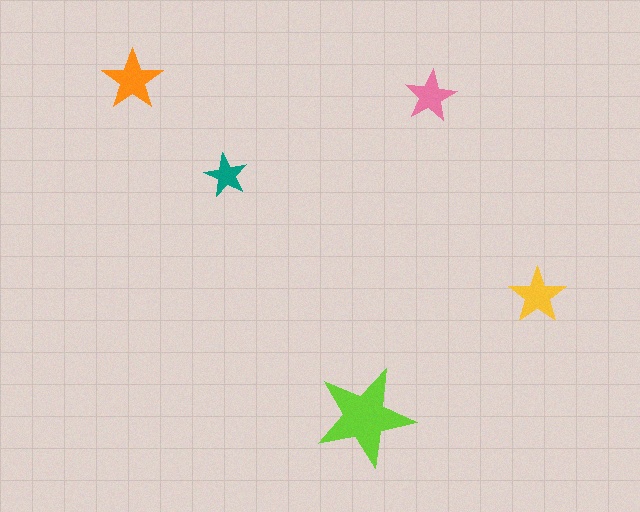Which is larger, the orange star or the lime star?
The lime one.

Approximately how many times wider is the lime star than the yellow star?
About 1.5 times wider.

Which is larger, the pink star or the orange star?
The orange one.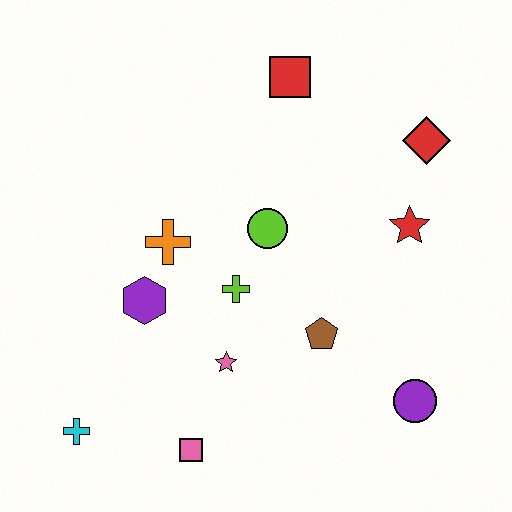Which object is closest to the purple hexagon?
The orange cross is closest to the purple hexagon.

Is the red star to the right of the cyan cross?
Yes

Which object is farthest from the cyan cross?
The red diamond is farthest from the cyan cross.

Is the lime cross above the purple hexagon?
Yes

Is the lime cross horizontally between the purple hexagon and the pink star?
No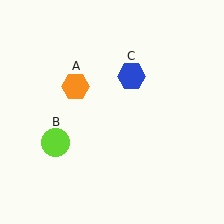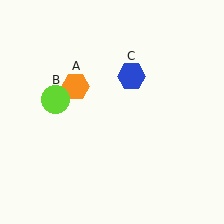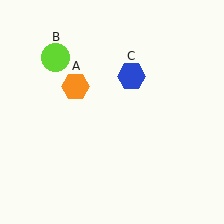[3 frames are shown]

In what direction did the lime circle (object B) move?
The lime circle (object B) moved up.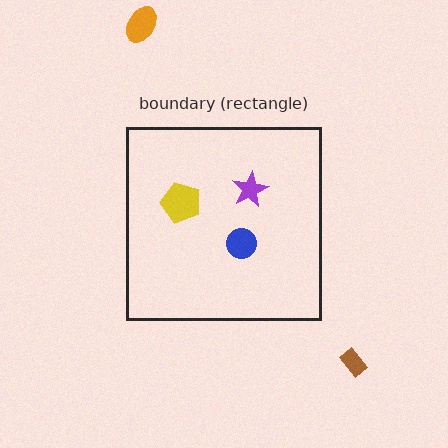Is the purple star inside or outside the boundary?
Inside.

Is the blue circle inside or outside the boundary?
Inside.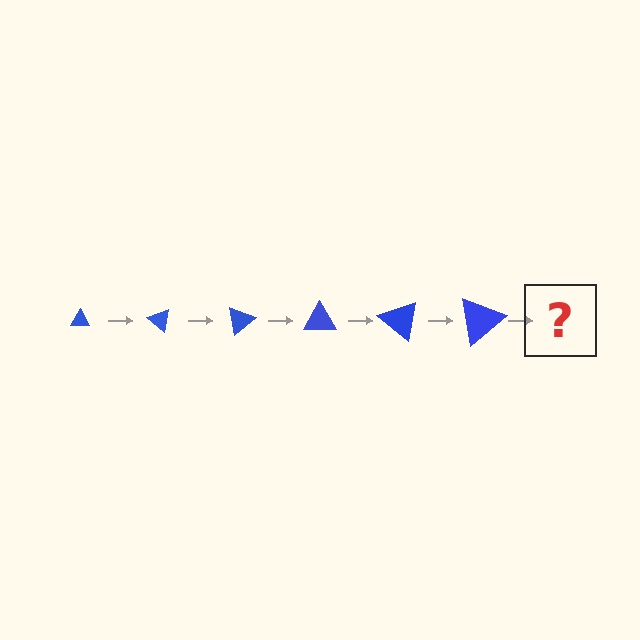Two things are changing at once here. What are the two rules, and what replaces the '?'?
The two rules are that the triangle grows larger each step and it rotates 40 degrees each step. The '?' should be a triangle, larger than the previous one and rotated 240 degrees from the start.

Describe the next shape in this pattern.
It should be a triangle, larger than the previous one and rotated 240 degrees from the start.